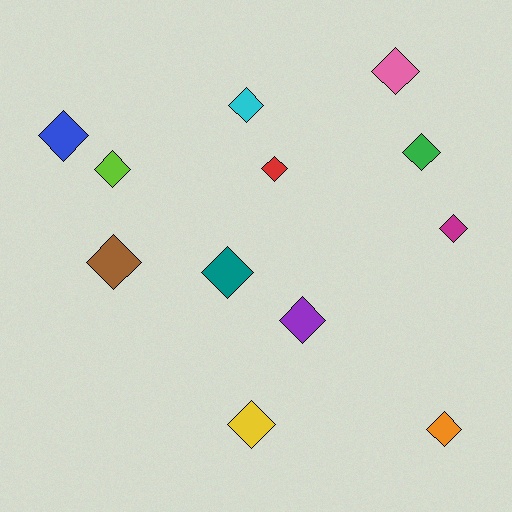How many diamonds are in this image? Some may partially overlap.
There are 12 diamonds.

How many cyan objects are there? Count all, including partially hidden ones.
There is 1 cyan object.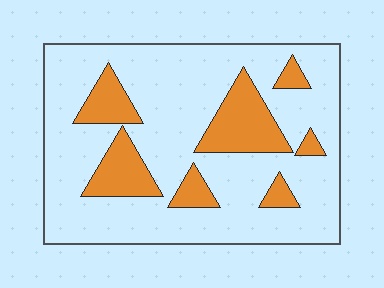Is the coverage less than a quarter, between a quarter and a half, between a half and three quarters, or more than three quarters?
Less than a quarter.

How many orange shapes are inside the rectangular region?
7.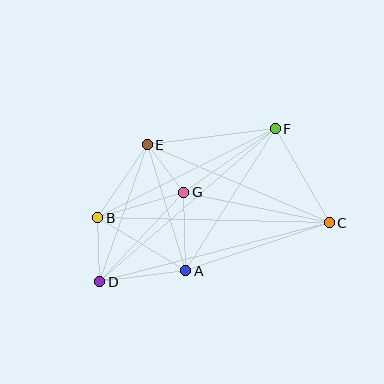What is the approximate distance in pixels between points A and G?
The distance between A and G is approximately 78 pixels.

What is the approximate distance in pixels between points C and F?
The distance between C and F is approximately 108 pixels.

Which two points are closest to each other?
Points E and G are closest to each other.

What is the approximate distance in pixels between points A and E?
The distance between A and E is approximately 132 pixels.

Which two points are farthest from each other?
Points C and D are farthest from each other.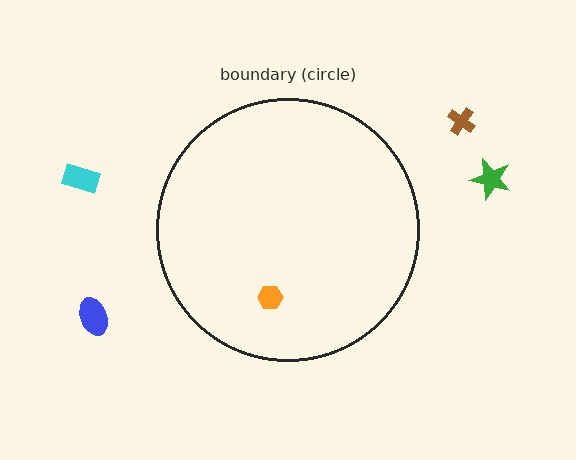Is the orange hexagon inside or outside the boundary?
Inside.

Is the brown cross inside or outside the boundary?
Outside.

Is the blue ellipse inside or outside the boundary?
Outside.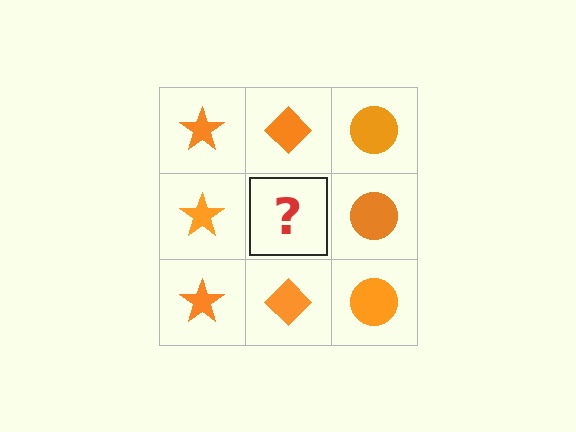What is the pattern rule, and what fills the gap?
The rule is that each column has a consistent shape. The gap should be filled with an orange diamond.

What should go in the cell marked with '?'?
The missing cell should contain an orange diamond.